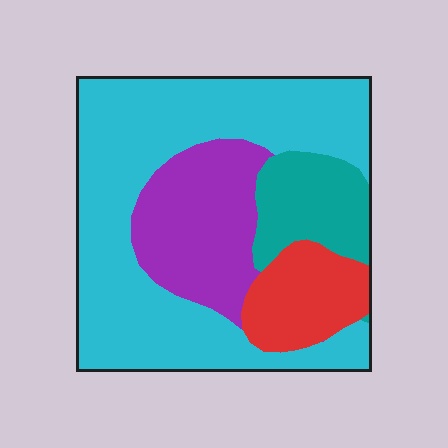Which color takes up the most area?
Cyan, at roughly 55%.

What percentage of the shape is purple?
Purple takes up about one fifth (1/5) of the shape.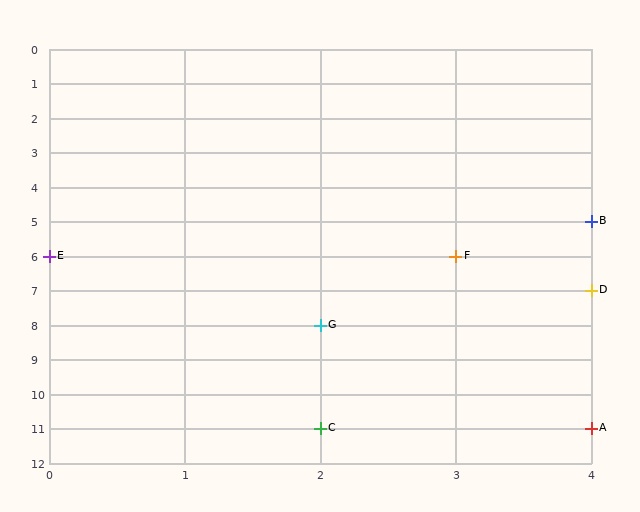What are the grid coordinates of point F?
Point F is at grid coordinates (3, 6).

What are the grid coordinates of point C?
Point C is at grid coordinates (2, 11).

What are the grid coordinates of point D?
Point D is at grid coordinates (4, 7).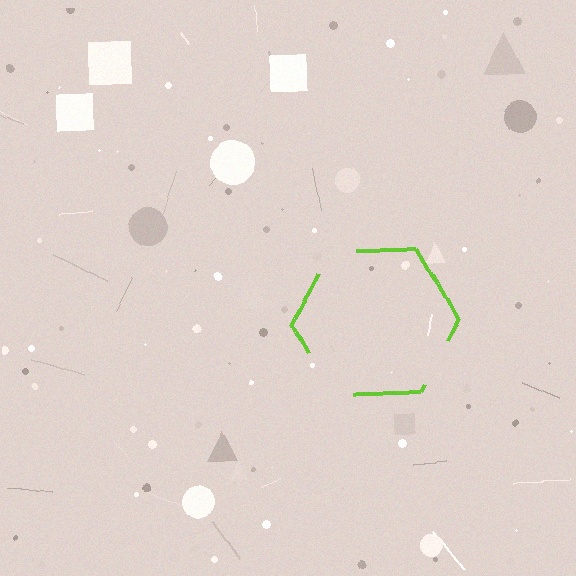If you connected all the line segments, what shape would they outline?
They would outline a hexagon.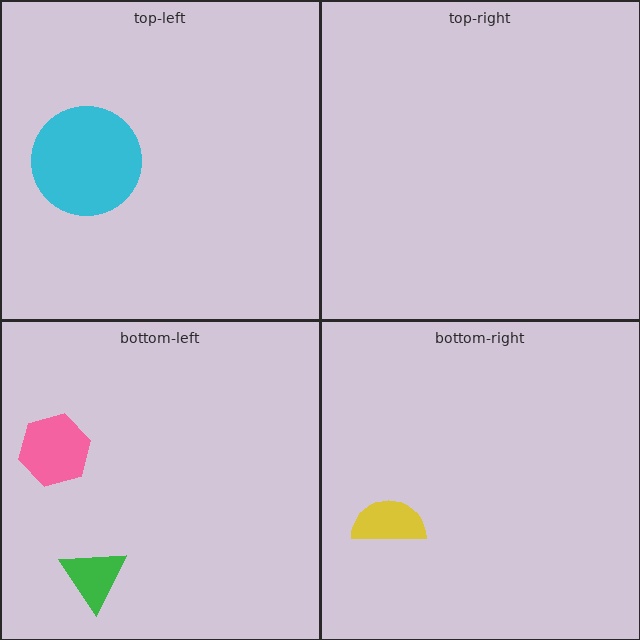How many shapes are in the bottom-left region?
2.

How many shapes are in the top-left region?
2.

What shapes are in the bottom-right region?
The yellow semicircle.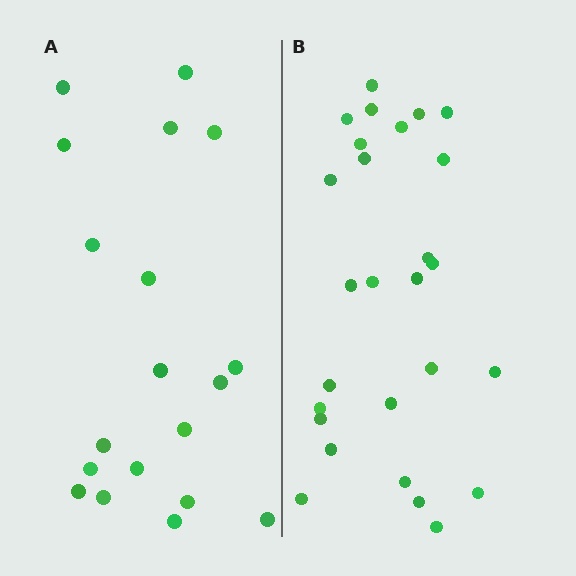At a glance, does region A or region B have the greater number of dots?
Region B (the right region) has more dots.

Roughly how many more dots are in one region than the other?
Region B has roughly 8 or so more dots than region A.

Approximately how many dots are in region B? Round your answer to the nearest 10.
About 30 dots. (The exact count is 27, which rounds to 30.)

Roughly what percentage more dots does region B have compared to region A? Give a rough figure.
About 40% more.